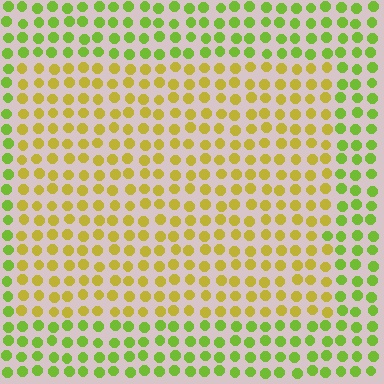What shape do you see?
I see a rectangle.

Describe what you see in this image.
The image is filled with small lime elements in a uniform arrangement. A rectangle-shaped region is visible where the elements are tinted to a slightly different hue, forming a subtle color boundary.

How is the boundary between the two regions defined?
The boundary is defined purely by a slight shift in hue (about 38 degrees). Spacing, size, and orientation are identical on both sides.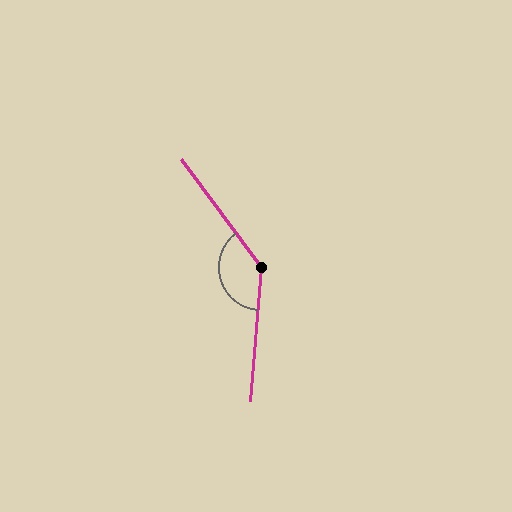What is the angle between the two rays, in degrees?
Approximately 139 degrees.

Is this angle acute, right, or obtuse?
It is obtuse.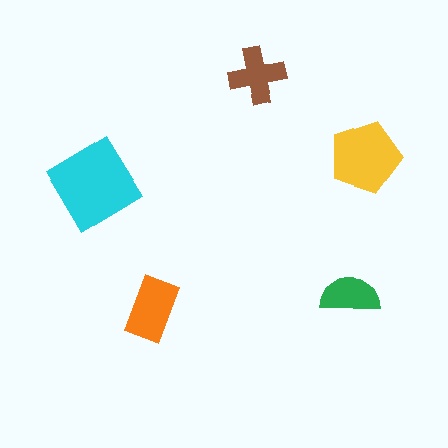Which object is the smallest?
The green semicircle.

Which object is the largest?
The cyan diamond.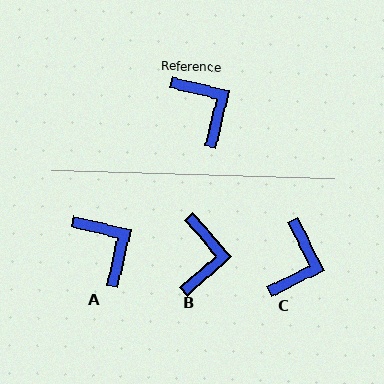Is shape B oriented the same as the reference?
No, it is off by about 35 degrees.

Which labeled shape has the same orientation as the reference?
A.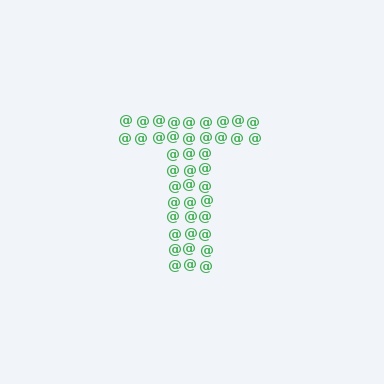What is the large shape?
The large shape is the letter T.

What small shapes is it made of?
It is made of small at signs.